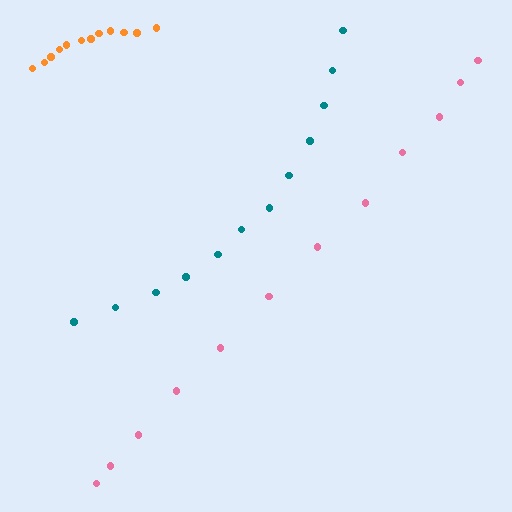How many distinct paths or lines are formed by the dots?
There are 3 distinct paths.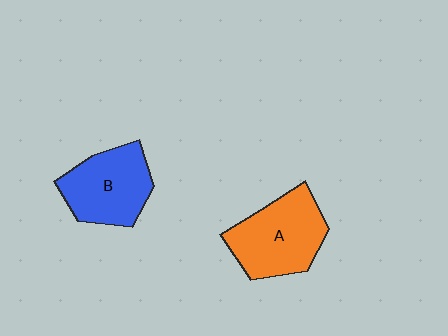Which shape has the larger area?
Shape A (orange).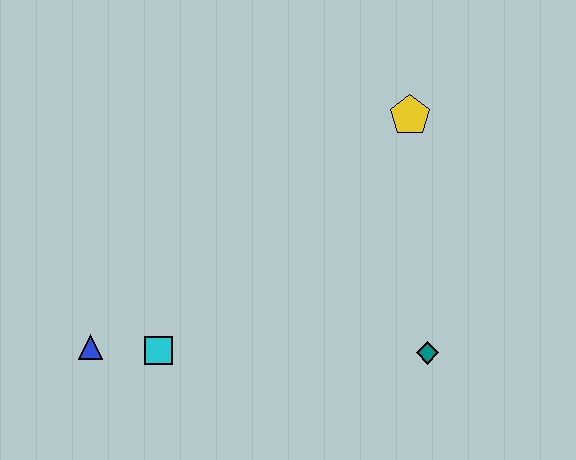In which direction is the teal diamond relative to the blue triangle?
The teal diamond is to the right of the blue triangle.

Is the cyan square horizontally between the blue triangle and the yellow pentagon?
Yes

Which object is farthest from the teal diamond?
The blue triangle is farthest from the teal diamond.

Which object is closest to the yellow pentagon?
The teal diamond is closest to the yellow pentagon.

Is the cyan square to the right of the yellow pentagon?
No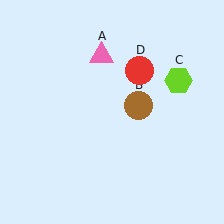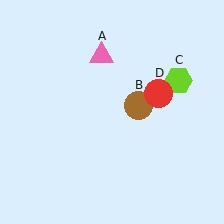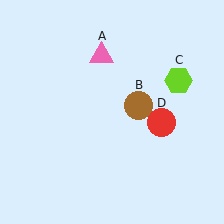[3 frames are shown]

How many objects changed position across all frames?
1 object changed position: red circle (object D).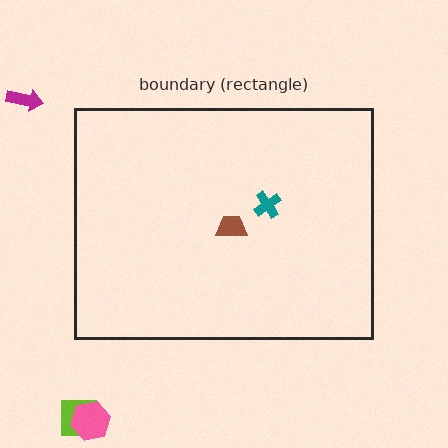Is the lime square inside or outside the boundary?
Outside.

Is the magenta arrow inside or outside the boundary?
Outside.